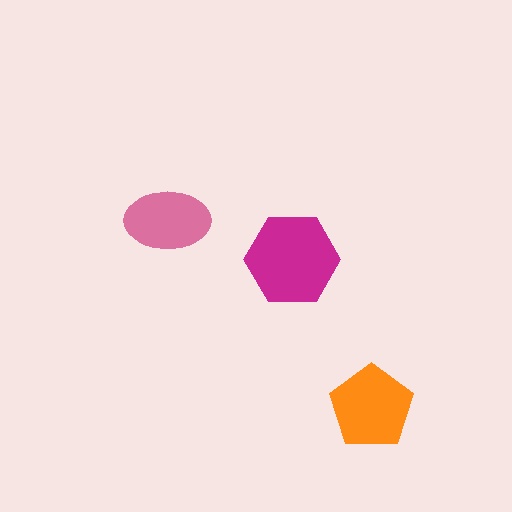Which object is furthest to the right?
The orange pentagon is rightmost.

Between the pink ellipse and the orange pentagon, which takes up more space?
The orange pentagon.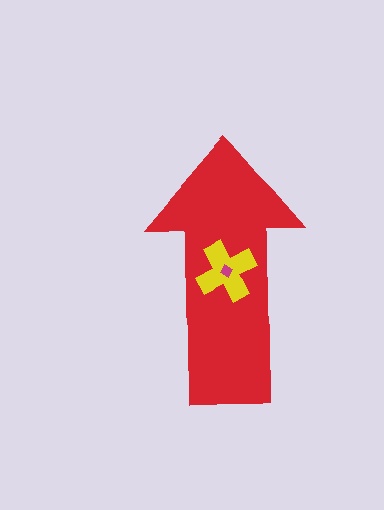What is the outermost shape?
The red arrow.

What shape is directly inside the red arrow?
The yellow cross.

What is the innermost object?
The magenta diamond.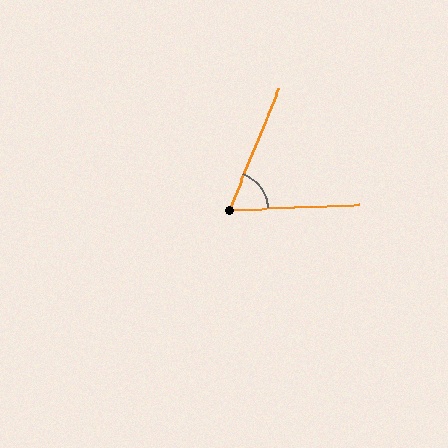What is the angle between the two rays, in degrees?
Approximately 65 degrees.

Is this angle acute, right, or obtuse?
It is acute.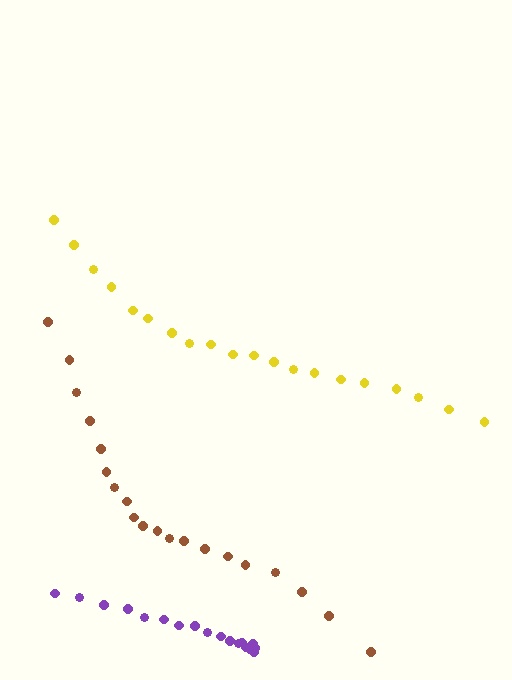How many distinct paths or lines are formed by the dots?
There are 3 distinct paths.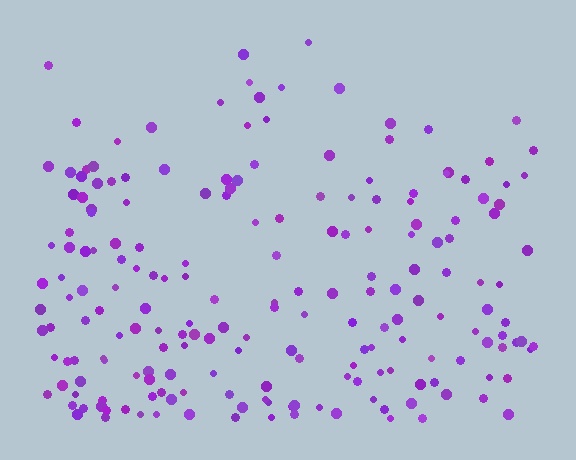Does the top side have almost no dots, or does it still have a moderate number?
Still a moderate number, just noticeably fewer than the bottom.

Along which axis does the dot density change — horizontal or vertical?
Vertical.